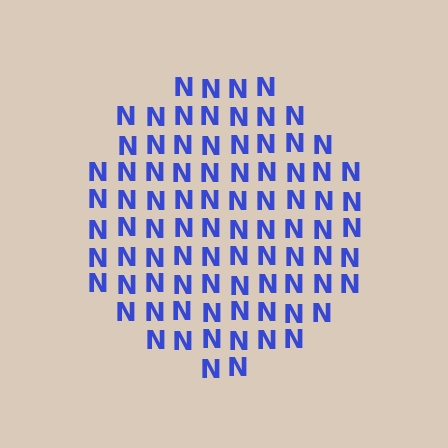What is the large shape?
The large shape is a circle.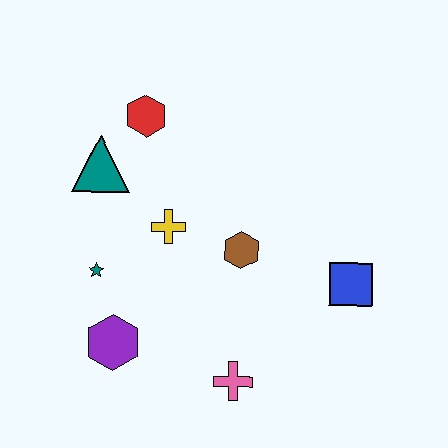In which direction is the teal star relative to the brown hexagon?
The teal star is to the left of the brown hexagon.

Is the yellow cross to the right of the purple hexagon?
Yes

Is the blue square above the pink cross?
Yes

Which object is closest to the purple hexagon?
The teal star is closest to the purple hexagon.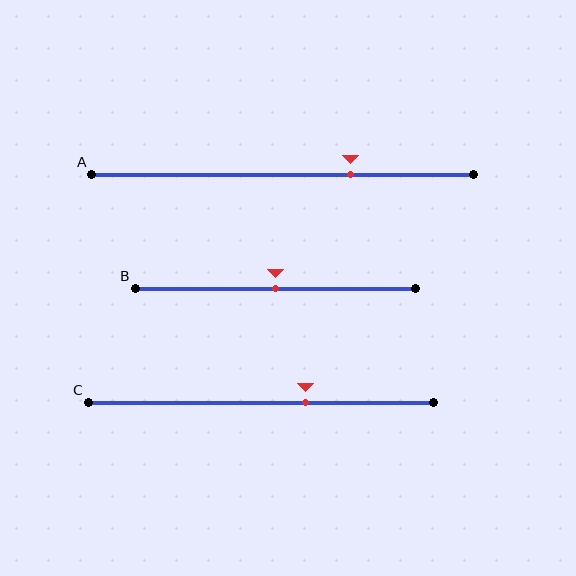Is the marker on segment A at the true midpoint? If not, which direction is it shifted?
No, the marker on segment A is shifted to the right by about 18% of the segment length.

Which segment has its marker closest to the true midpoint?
Segment B has its marker closest to the true midpoint.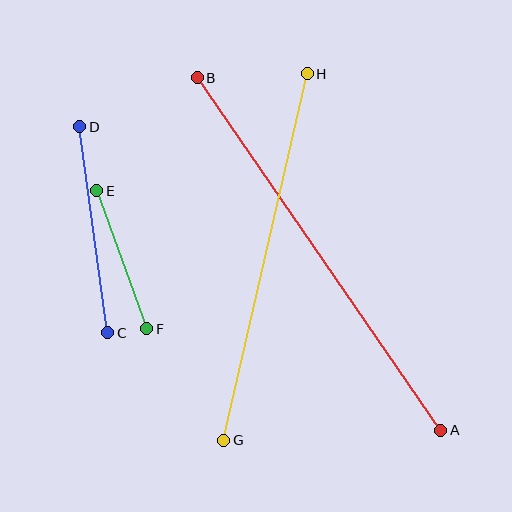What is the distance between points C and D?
The distance is approximately 208 pixels.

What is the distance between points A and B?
The distance is approximately 428 pixels.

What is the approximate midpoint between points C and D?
The midpoint is at approximately (94, 230) pixels.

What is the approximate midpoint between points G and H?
The midpoint is at approximately (266, 257) pixels.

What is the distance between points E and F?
The distance is approximately 147 pixels.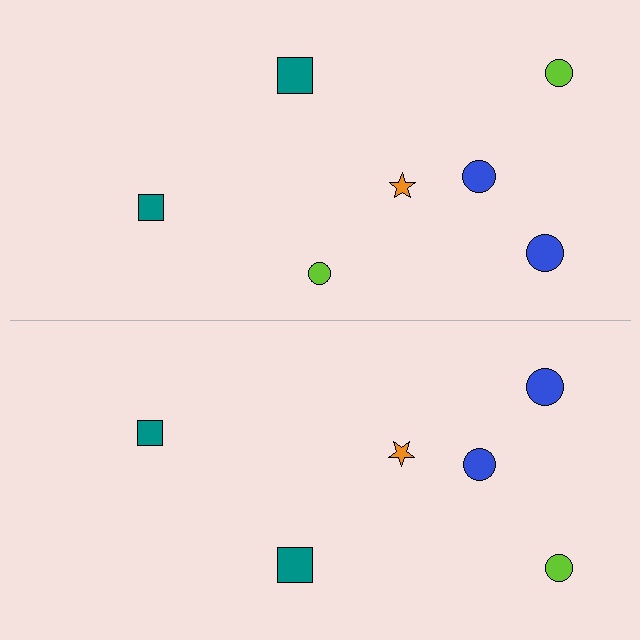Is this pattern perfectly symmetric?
No, the pattern is not perfectly symmetric. A lime circle is missing from the bottom side.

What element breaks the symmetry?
A lime circle is missing from the bottom side.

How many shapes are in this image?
There are 13 shapes in this image.